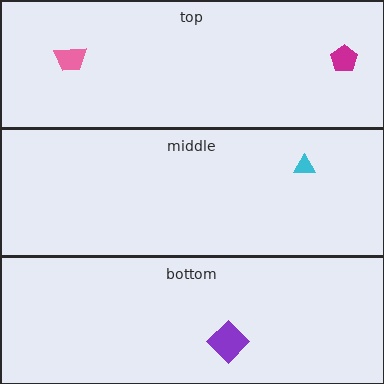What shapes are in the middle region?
The cyan triangle.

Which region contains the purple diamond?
The bottom region.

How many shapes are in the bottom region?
1.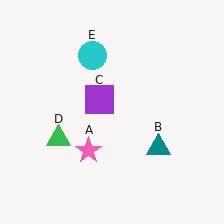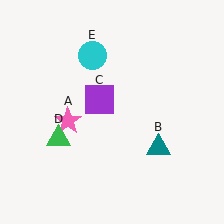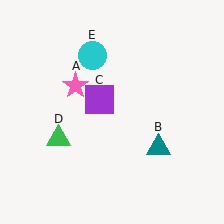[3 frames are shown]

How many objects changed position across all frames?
1 object changed position: pink star (object A).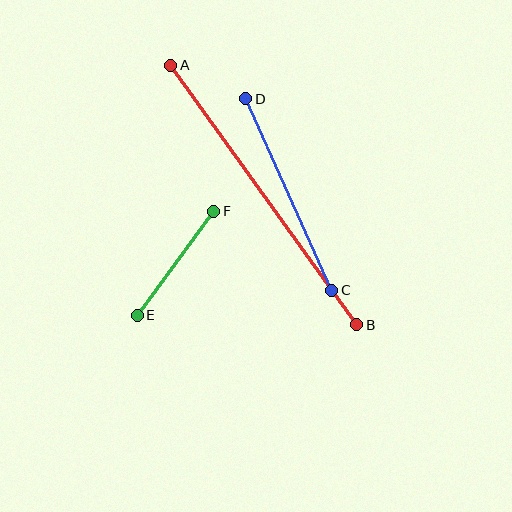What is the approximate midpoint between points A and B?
The midpoint is at approximately (264, 195) pixels.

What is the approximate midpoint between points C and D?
The midpoint is at approximately (289, 195) pixels.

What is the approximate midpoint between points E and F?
The midpoint is at approximately (176, 263) pixels.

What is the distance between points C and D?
The distance is approximately 210 pixels.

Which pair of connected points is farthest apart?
Points A and B are farthest apart.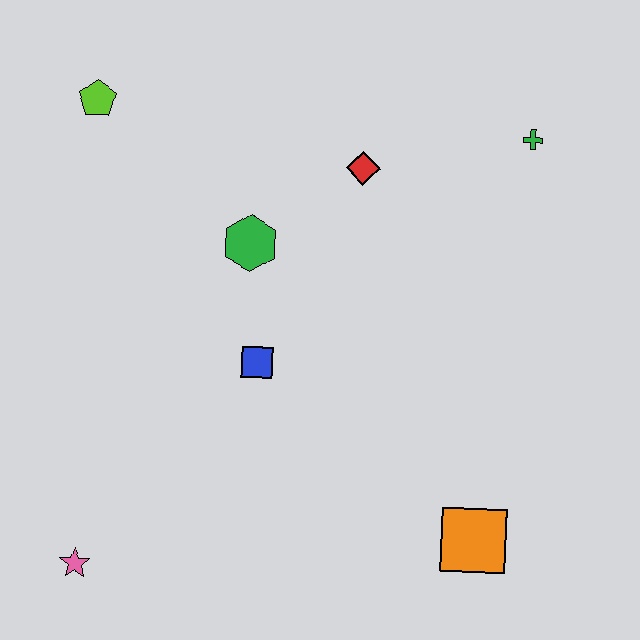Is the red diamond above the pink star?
Yes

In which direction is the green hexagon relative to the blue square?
The green hexagon is above the blue square.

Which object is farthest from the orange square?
The lime pentagon is farthest from the orange square.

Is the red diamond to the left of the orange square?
Yes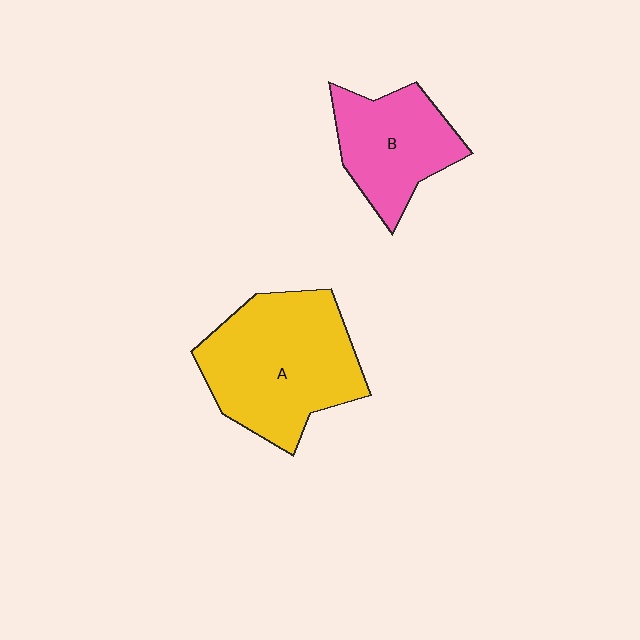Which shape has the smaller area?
Shape B (pink).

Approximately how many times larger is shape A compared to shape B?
Approximately 1.6 times.